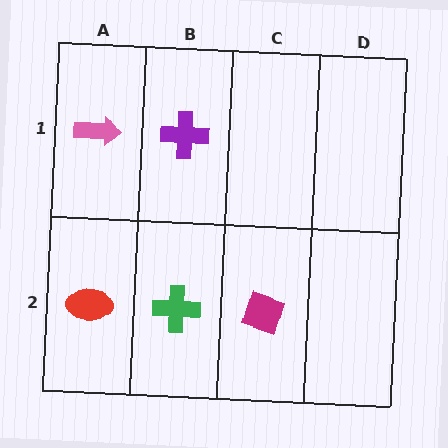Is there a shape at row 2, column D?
No, that cell is empty.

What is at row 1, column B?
A purple cross.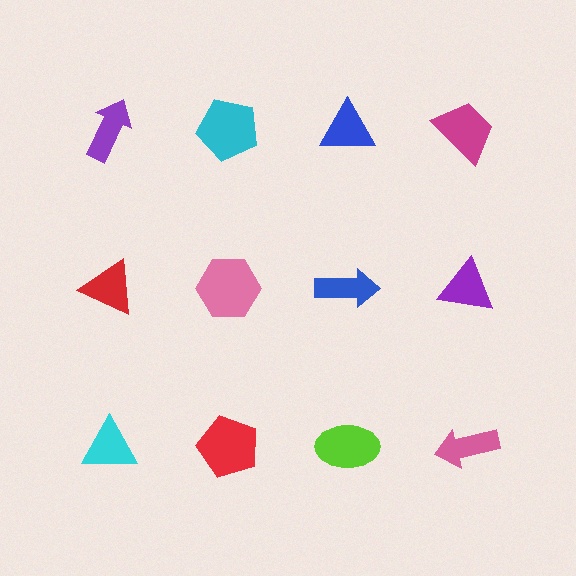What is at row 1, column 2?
A cyan pentagon.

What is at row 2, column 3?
A blue arrow.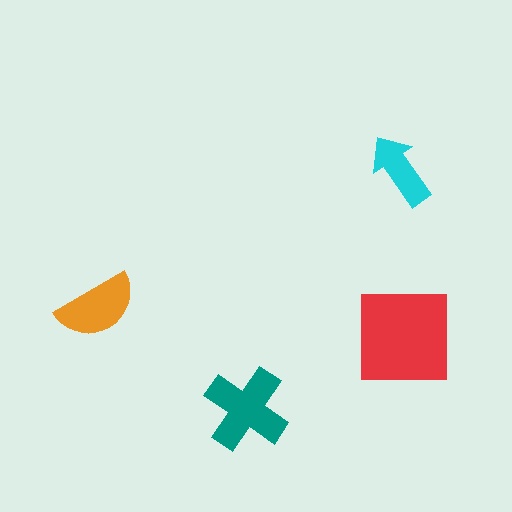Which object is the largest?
The red square.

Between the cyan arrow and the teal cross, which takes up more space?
The teal cross.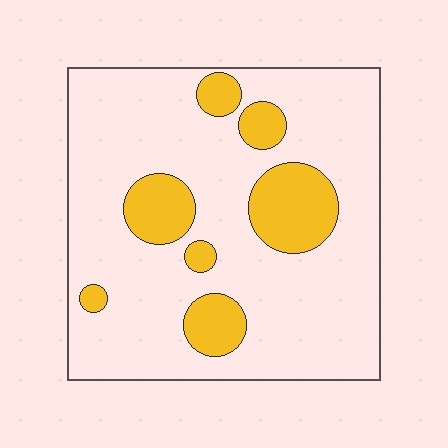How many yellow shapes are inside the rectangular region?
7.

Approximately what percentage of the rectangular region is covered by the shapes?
Approximately 20%.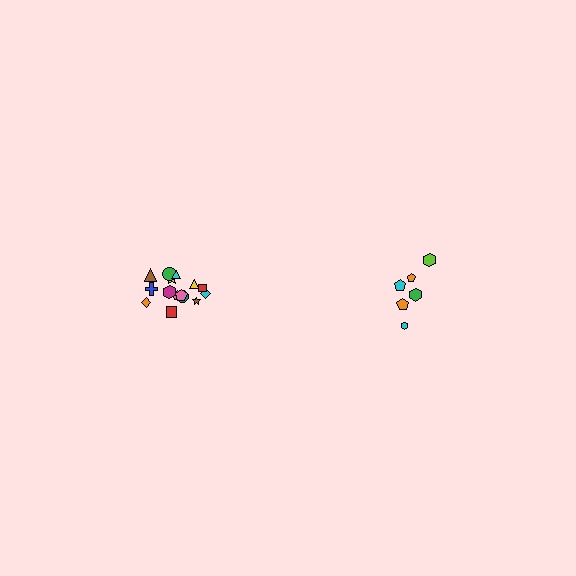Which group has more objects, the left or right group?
The left group.